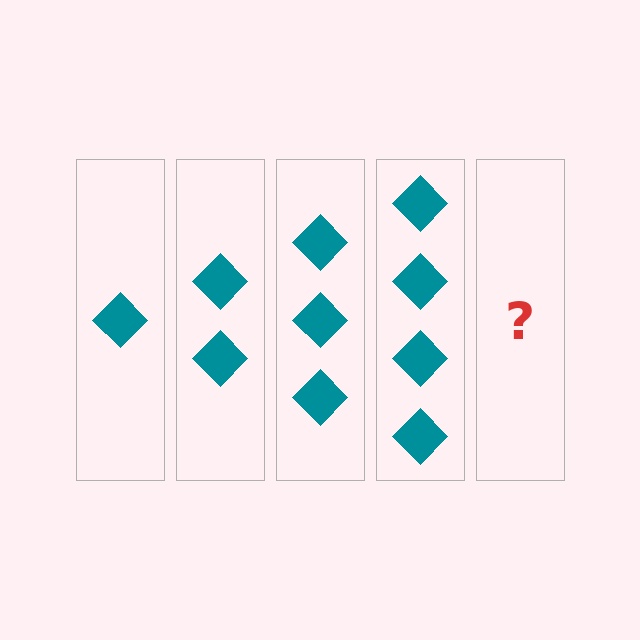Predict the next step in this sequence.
The next step is 5 diamonds.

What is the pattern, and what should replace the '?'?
The pattern is that each step adds one more diamond. The '?' should be 5 diamonds.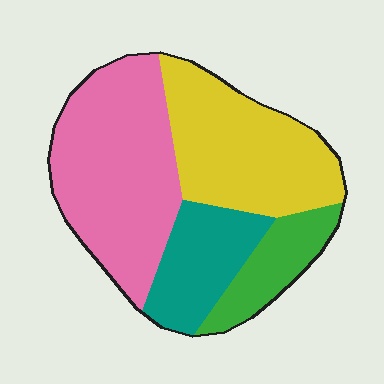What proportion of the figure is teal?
Teal takes up about one sixth (1/6) of the figure.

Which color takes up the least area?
Green, at roughly 15%.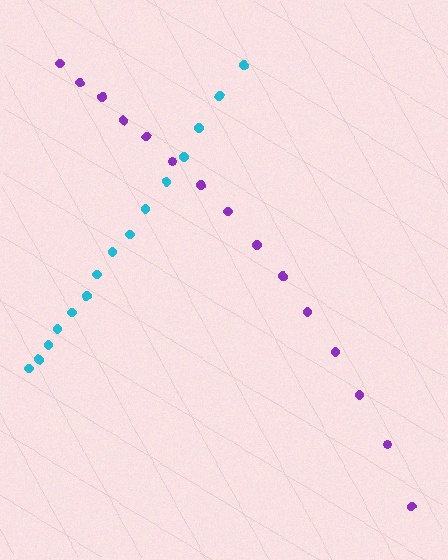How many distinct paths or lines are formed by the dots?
There are 2 distinct paths.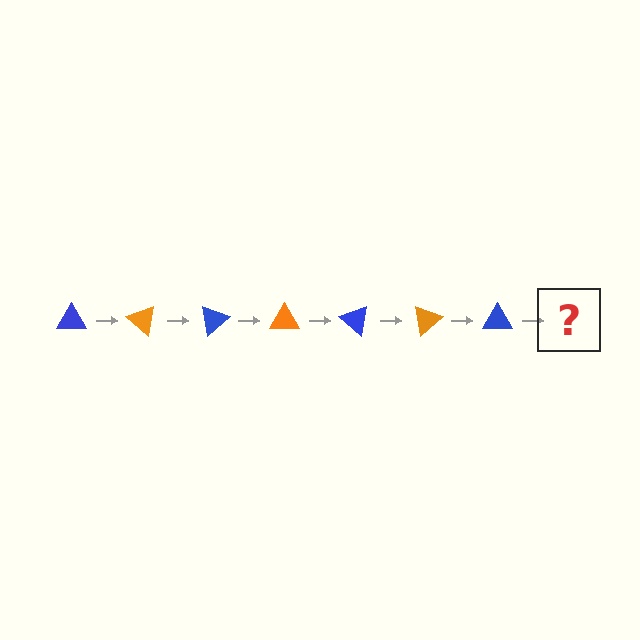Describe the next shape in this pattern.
It should be an orange triangle, rotated 280 degrees from the start.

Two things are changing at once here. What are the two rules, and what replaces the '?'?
The two rules are that it rotates 40 degrees each step and the color cycles through blue and orange. The '?' should be an orange triangle, rotated 280 degrees from the start.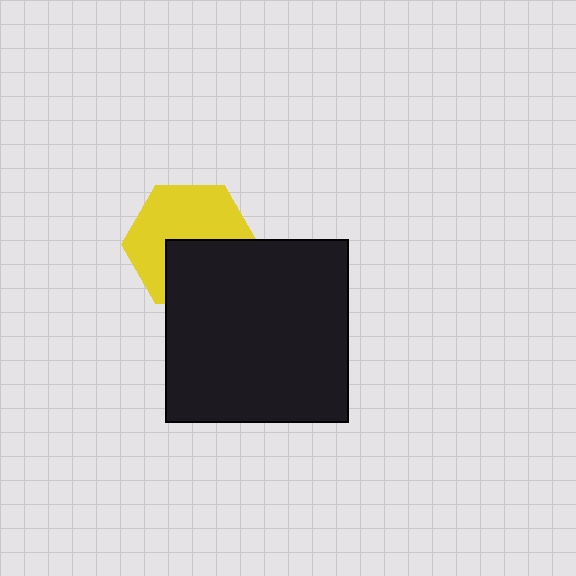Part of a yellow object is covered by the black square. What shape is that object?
It is a hexagon.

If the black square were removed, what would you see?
You would see the complete yellow hexagon.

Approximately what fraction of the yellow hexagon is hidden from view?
Roughly 41% of the yellow hexagon is hidden behind the black square.